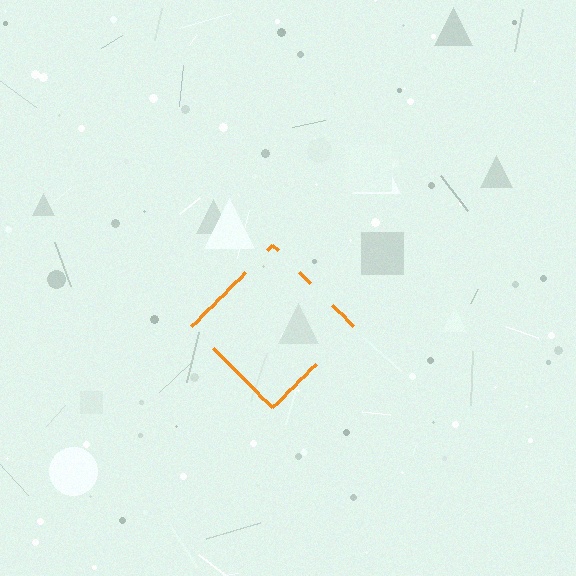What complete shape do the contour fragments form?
The contour fragments form a diamond.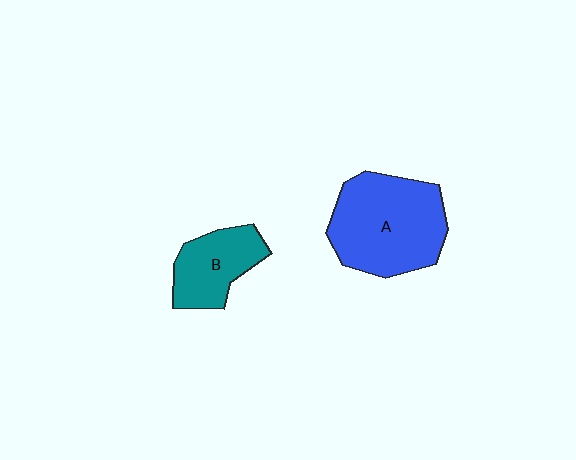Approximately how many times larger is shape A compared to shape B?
Approximately 1.8 times.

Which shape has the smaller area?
Shape B (teal).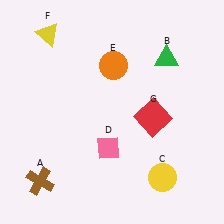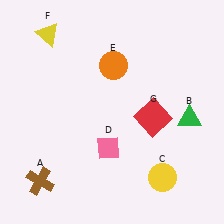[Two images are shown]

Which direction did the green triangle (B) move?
The green triangle (B) moved down.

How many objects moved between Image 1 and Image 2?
1 object moved between the two images.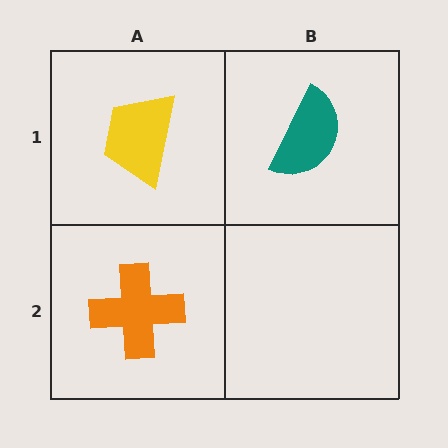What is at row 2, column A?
An orange cross.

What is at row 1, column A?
A yellow trapezoid.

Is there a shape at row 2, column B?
No, that cell is empty.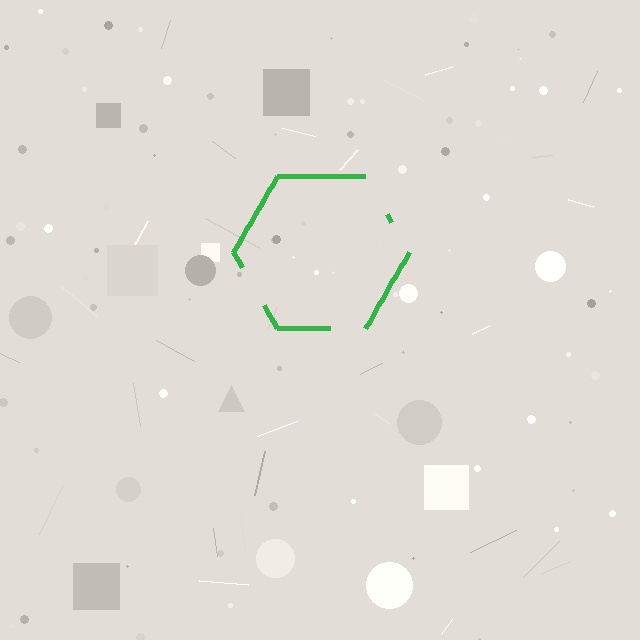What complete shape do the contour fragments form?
The contour fragments form a hexagon.